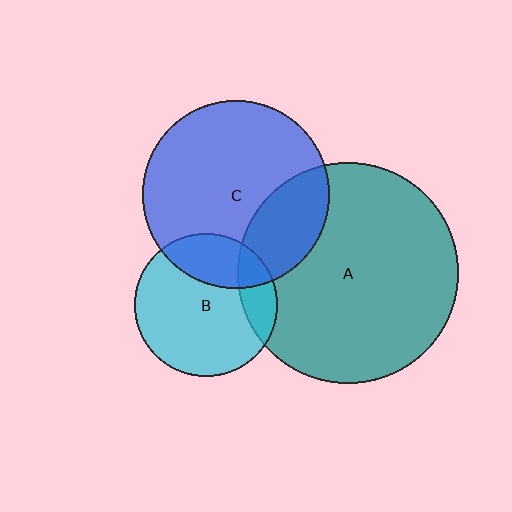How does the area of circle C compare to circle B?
Approximately 1.7 times.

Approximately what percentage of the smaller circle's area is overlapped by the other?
Approximately 25%.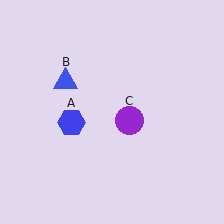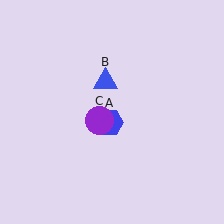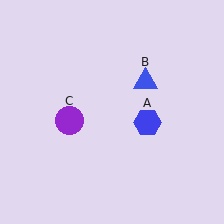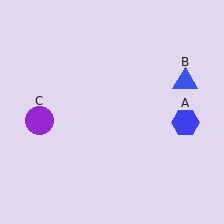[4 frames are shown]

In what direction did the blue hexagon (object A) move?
The blue hexagon (object A) moved right.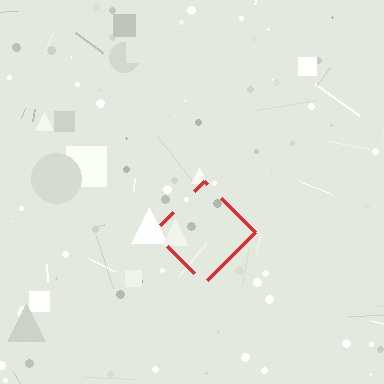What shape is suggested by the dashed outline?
The dashed outline suggests a diamond.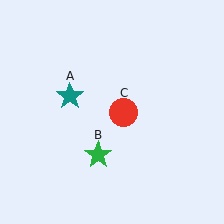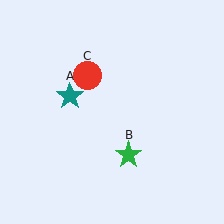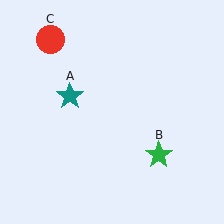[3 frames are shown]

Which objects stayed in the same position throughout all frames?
Teal star (object A) remained stationary.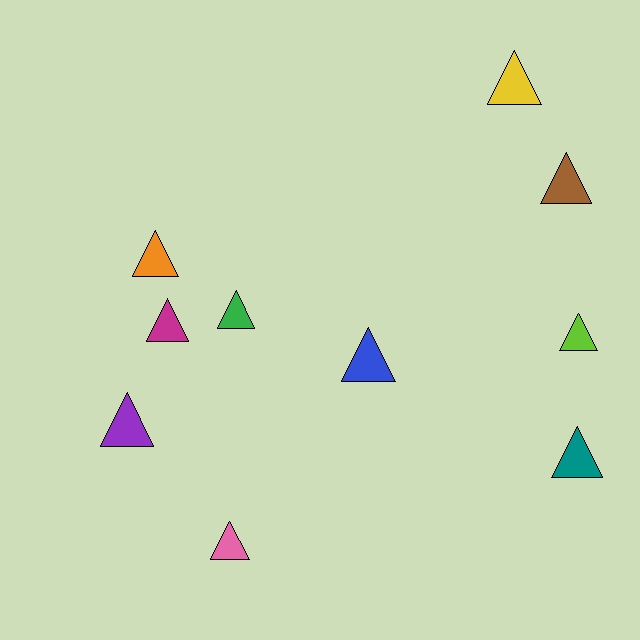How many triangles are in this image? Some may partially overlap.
There are 10 triangles.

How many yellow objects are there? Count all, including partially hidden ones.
There is 1 yellow object.